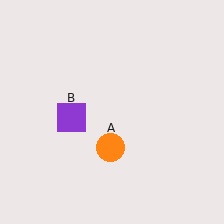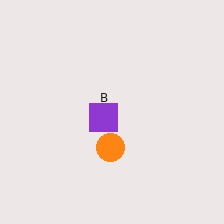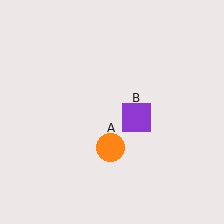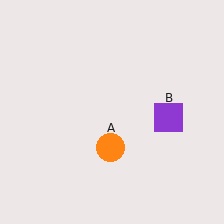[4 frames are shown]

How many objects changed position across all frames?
1 object changed position: purple square (object B).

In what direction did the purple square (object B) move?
The purple square (object B) moved right.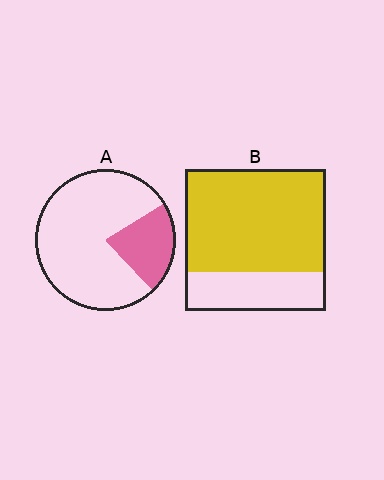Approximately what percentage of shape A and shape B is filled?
A is approximately 20% and B is approximately 75%.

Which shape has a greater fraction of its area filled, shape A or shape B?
Shape B.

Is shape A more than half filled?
No.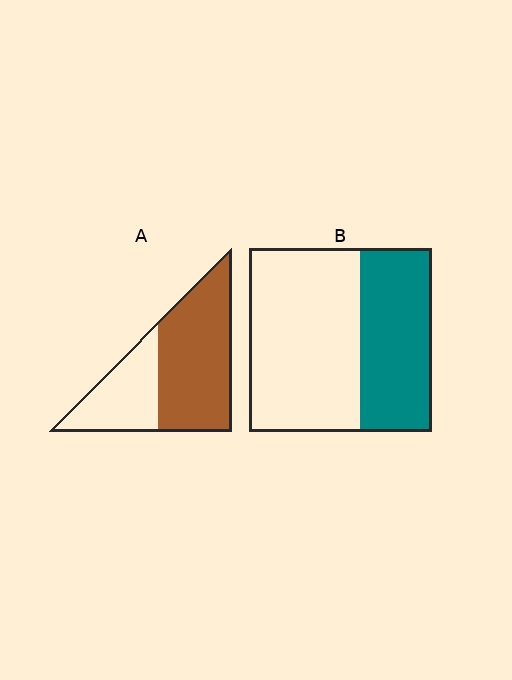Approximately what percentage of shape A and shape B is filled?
A is approximately 65% and B is approximately 40%.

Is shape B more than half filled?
No.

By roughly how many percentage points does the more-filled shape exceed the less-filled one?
By roughly 25 percentage points (A over B).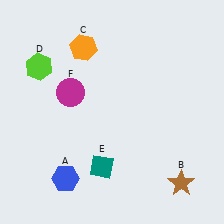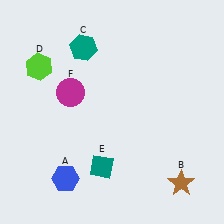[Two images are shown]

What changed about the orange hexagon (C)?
In Image 1, C is orange. In Image 2, it changed to teal.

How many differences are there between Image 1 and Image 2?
There is 1 difference between the two images.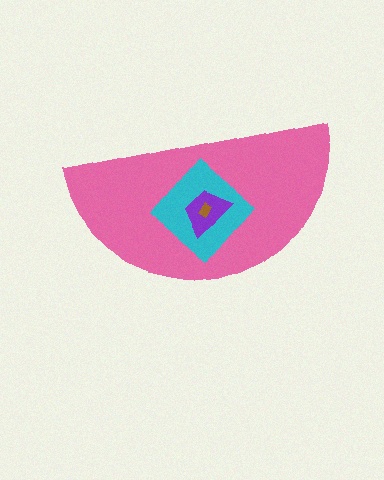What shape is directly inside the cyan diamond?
The purple trapezoid.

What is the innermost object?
The brown rectangle.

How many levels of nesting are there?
4.